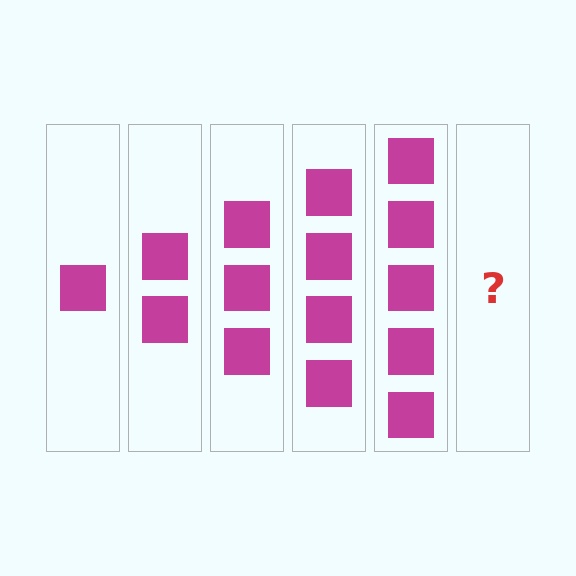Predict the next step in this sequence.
The next step is 6 squares.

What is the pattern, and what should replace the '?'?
The pattern is that each step adds one more square. The '?' should be 6 squares.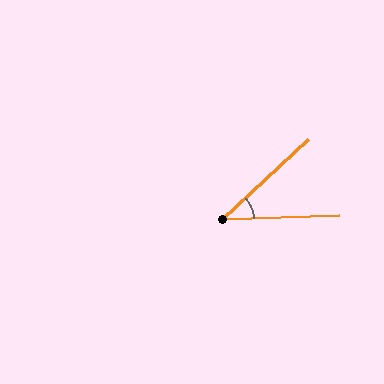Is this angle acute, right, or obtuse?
It is acute.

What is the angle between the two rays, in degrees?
Approximately 40 degrees.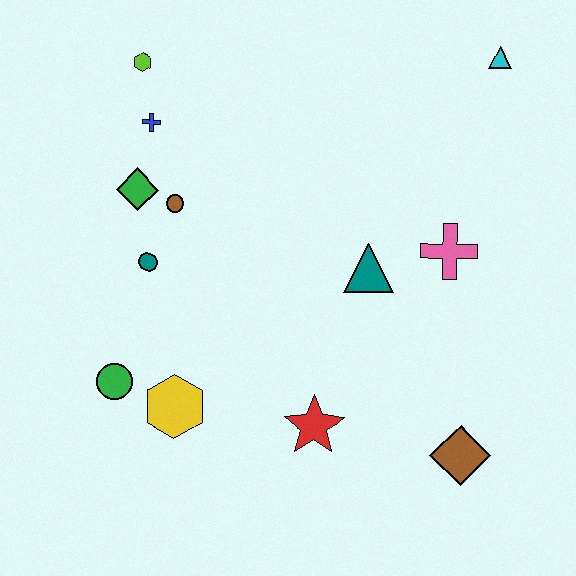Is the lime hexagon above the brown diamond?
Yes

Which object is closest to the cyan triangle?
The pink cross is closest to the cyan triangle.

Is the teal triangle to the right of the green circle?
Yes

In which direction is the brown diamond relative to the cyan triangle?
The brown diamond is below the cyan triangle.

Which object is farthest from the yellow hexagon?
The cyan triangle is farthest from the yellow hexagon.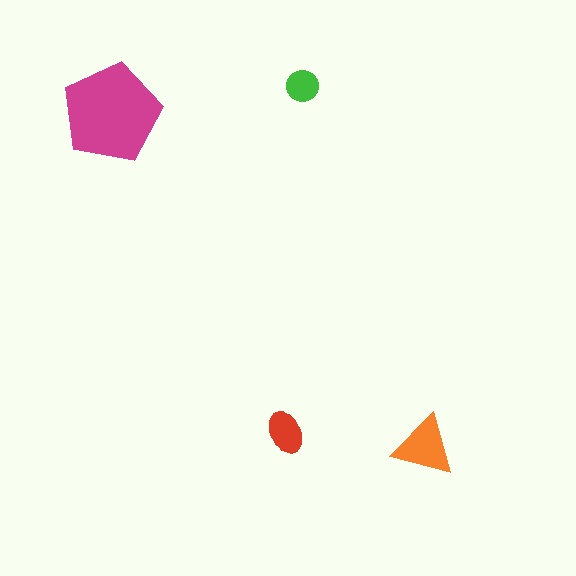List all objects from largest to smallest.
The magenta pentagon, the orange triangle, the red ellipse, the green circle.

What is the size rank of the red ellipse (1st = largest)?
3rd.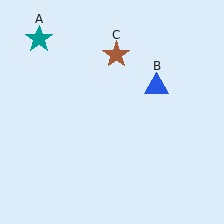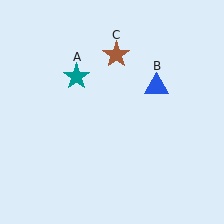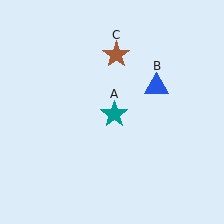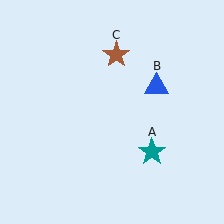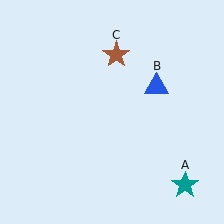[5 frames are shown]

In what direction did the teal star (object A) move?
The teal star (object A) moved down and to the right.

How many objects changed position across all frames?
1 object changed position: teal star (object A).